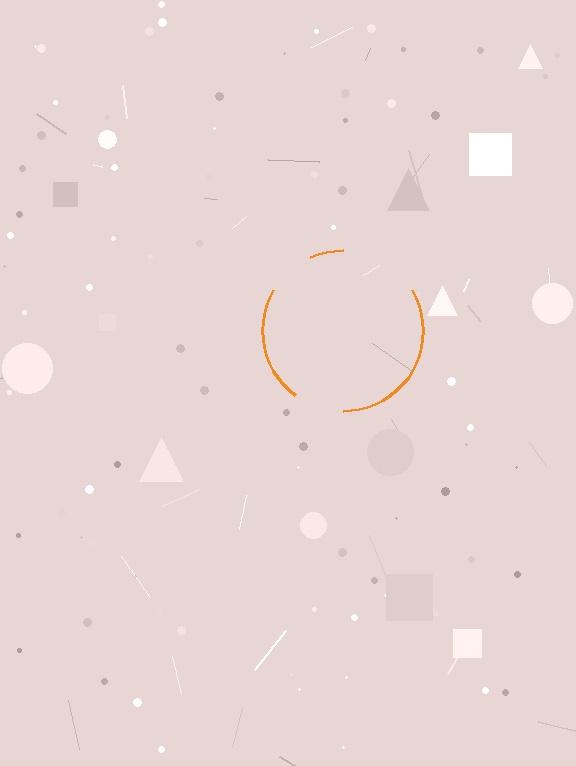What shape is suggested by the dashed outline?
The dashed outline suggests a circle.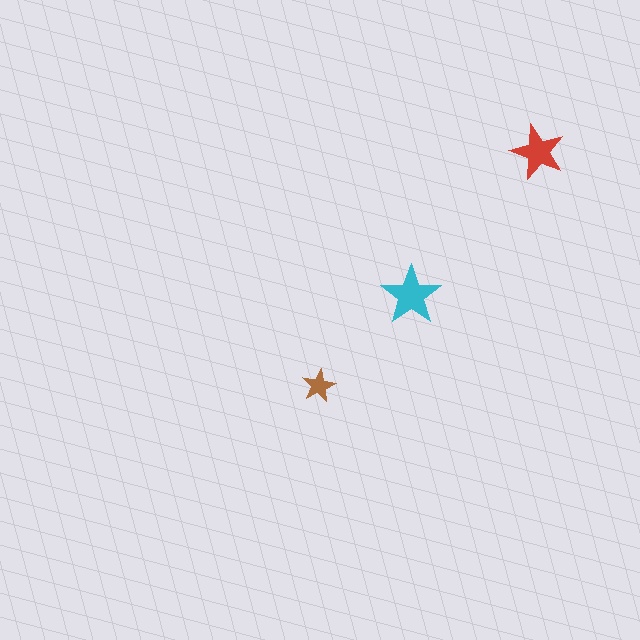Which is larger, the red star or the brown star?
The red one.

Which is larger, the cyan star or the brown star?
The cyan one.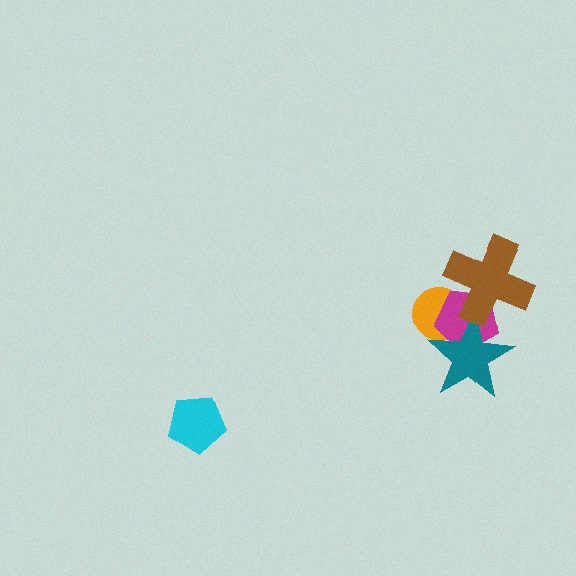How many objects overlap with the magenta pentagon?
3 objects overlap with the magenta pentagon.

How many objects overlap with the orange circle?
3 objects overlap with the orange circle.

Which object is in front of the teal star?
The brown cross is in front of the teal star.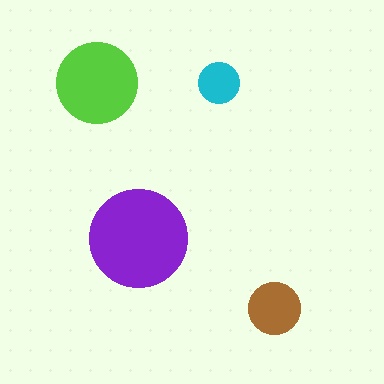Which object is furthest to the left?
The lime circle is leftmost.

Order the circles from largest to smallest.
the purple one, the lime one, the brown one, the cyan one.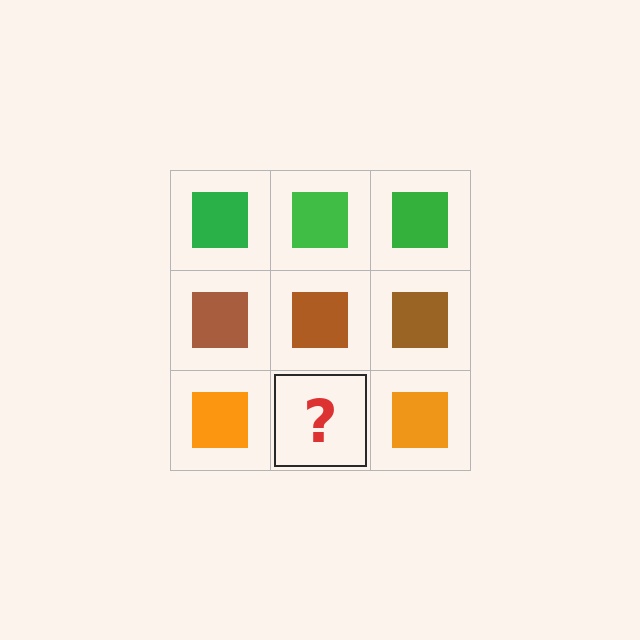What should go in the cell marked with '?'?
The missing cell should contain an orange square.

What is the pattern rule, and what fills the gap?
The rule is that each row has a consistent color. The gap should be filled with an orange square.